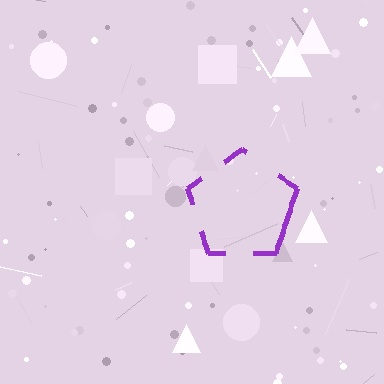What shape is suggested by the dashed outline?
The dashed outline suggests a pentagon.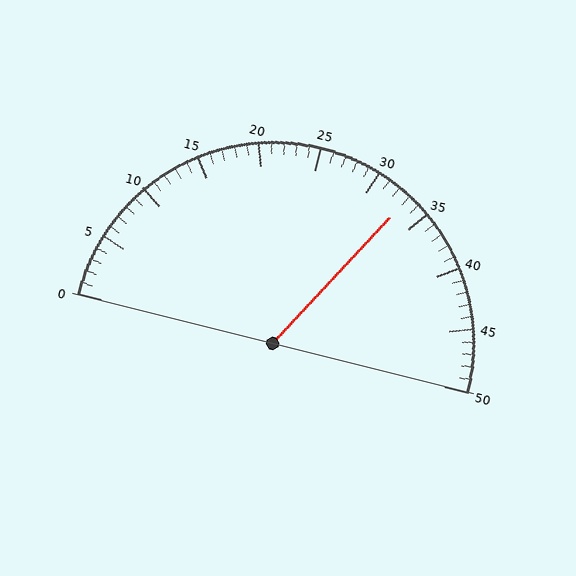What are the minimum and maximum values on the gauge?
The gauge ranges from 0 to 50.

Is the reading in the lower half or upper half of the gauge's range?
The reading is in the upper half of the range (0 to 50).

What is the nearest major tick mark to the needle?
The nearest major tick mark is 35.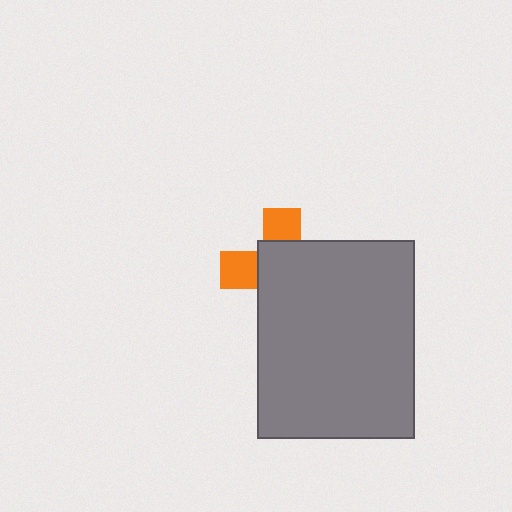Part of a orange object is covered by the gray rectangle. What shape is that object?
It is a cross.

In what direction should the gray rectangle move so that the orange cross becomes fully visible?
The gray rectangle should move toward the lower-right. That is the shortest direction to clear the overlap and leave the orange cross fully visible.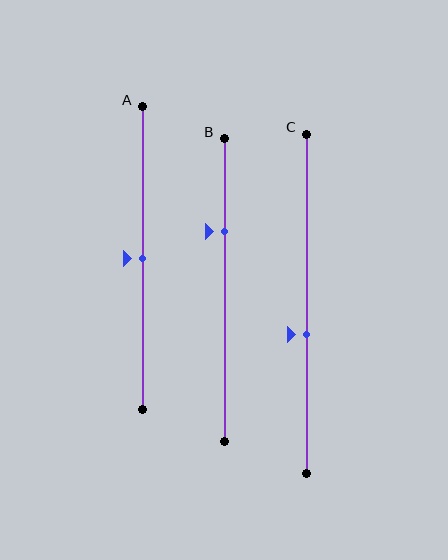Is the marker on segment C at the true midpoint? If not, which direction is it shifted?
No, the marker on segment C is shifted downward by about 9% of the segment length.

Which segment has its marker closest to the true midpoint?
Segment A has its marker closest to the true midpoint.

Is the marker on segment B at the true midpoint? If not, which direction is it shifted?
No, the marker on segment B is shifted upward by about 19% of the segment length.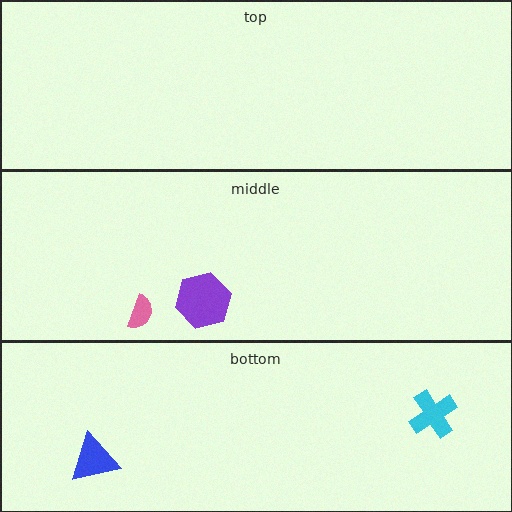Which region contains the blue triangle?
The bottom region.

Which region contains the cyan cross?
The bottom region.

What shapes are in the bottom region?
The blue triangle, the cyan cross.